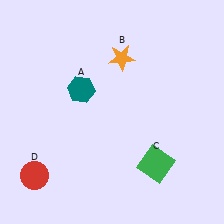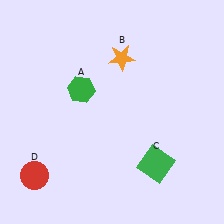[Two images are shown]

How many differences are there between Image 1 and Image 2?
There is 1 difference between the two images.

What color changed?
The hexagon (A) changed from teal in Image 1 to green in Image 2.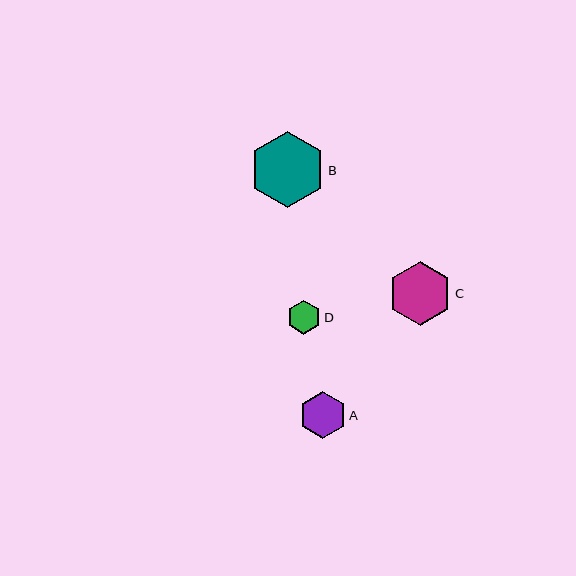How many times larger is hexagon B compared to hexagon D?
Hexagon B is approximately 2.2 times the size of hexagon D.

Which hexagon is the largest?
Hexagon B is the largest with a size of approximately 76 pixels.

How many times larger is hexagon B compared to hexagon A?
Hexagon B is approximately 1.6 times the size of hexagon A.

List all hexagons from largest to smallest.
From largest to smallest: B, C, A, D.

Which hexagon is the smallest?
Hexagon D is the smallest with a size of approximately 34 pixels.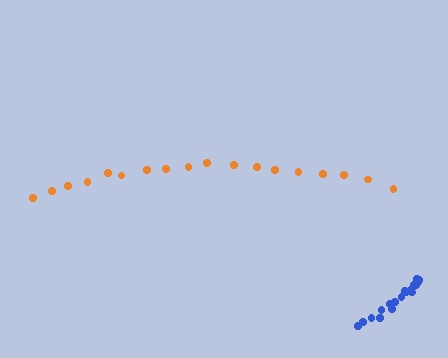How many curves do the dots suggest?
There are 2 distinct paths.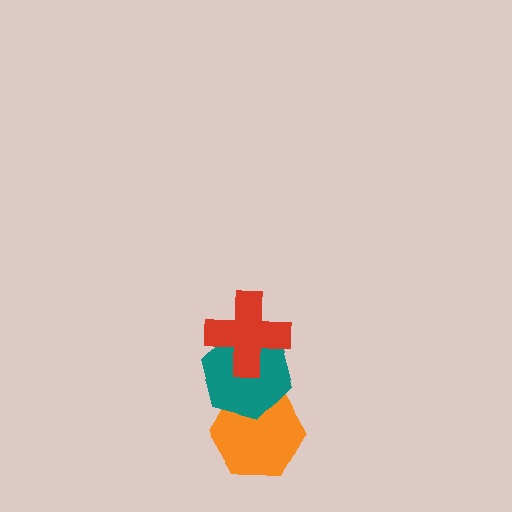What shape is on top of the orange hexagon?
The teal hexagon is on top of the orange hexagon.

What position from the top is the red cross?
The red cross is 1st from the top.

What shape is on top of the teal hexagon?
The red cross is on top of the teal hexagon.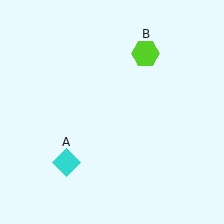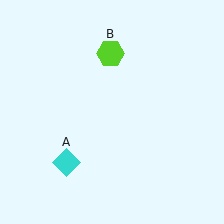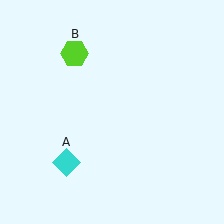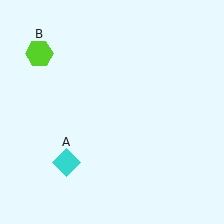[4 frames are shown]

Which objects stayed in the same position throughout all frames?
Cyan diamond (object A) remained stationary.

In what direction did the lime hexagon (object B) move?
The lime hexagon (object B) moved left.